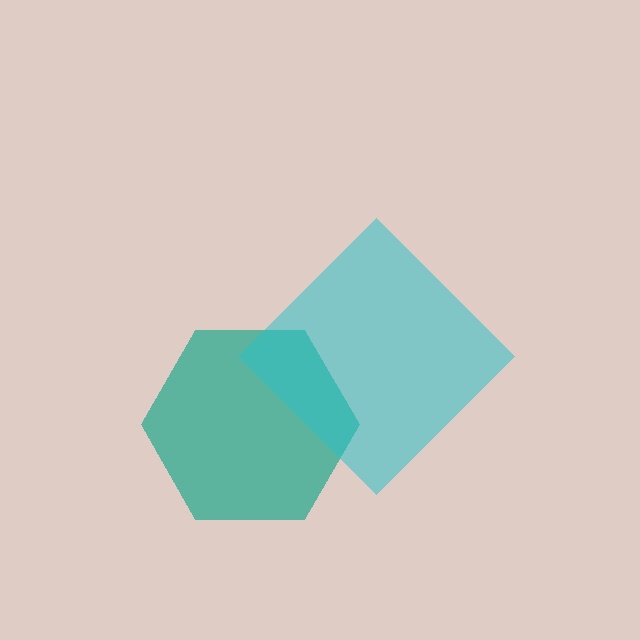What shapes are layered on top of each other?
The layered shapes are: a teal hexagon, a cyan diamond.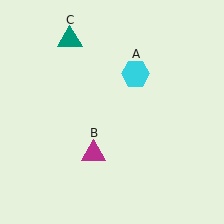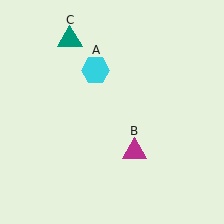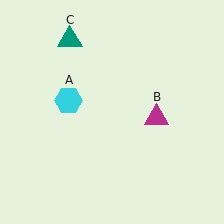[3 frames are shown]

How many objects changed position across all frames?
2 objects changed position: cyan hexagon (object A), magenta triangle (object B).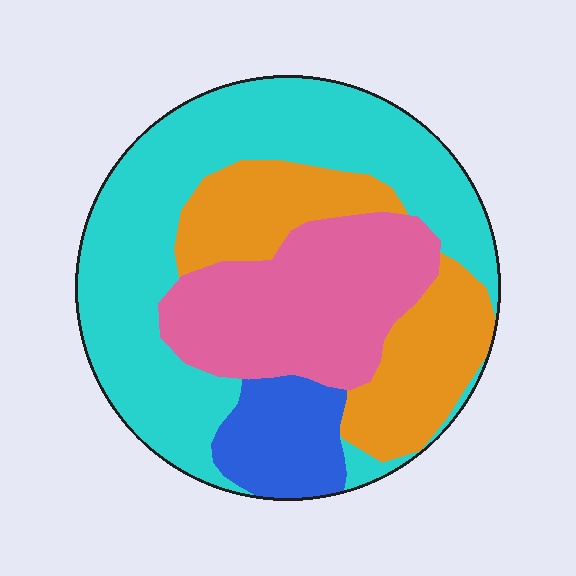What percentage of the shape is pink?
Pink takes up about one quarter (1/4) of the shape.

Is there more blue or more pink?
Pink.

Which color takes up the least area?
Blue, at roughly 10%.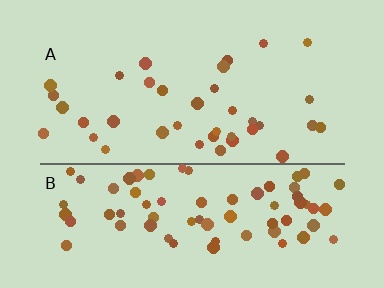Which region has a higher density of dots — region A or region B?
B (the bottom).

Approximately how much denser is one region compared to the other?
Approximately 2.2× — region B over region A.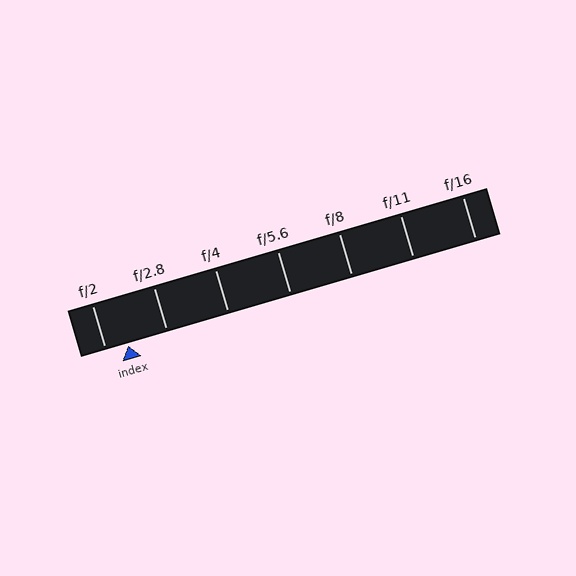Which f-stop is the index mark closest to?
The index mark is closest to f/2.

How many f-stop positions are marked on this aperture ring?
There are 7 f-stop positions marked.